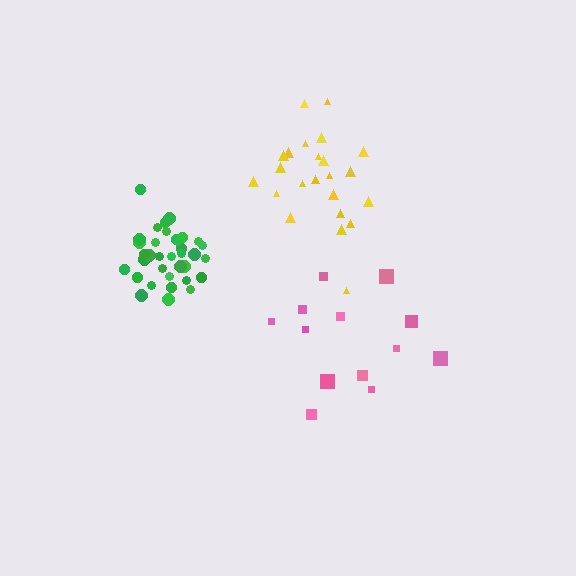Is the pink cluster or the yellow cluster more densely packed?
Yellow.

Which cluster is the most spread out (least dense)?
Pink.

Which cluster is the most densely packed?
Green.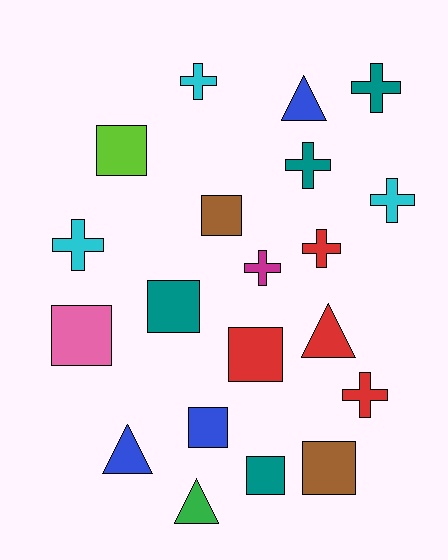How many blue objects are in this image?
There are 3 blue objects.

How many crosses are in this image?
There are 8 crosses.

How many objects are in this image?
There are 20 objects.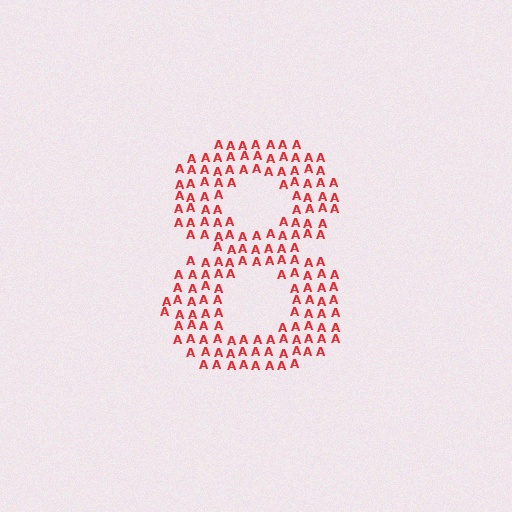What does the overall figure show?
The overall figure shows the digit 8.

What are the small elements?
The small elements are letter A's.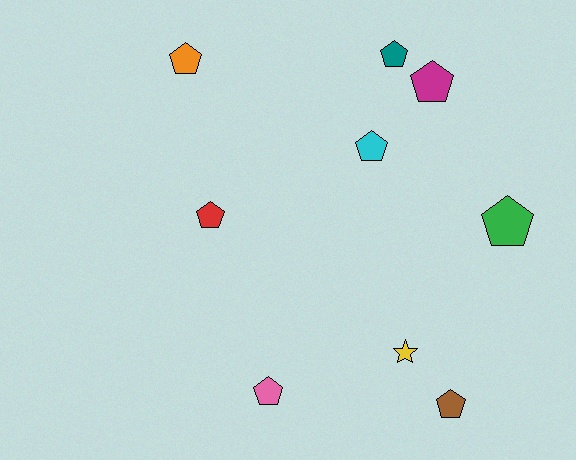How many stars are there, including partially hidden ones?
There is 1 star.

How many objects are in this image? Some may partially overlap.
There are 9 objects.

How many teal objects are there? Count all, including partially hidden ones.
There is 1 teal object.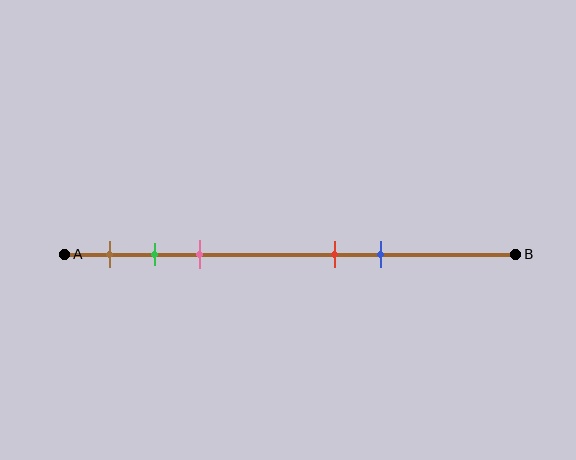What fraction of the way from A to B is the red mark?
The red mark is approximately 60% (0.6) of the way from A to B.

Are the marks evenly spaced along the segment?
No, the marks are not evenly spaced.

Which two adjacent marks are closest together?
The green and pink marks are the closest adjacent pair.